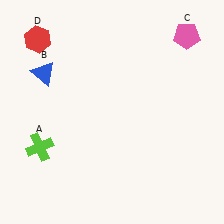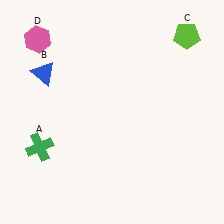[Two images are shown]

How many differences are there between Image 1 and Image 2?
There are 3 differences between the two images.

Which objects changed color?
A changed from lime to green. C changed from pink to lime. D changed from red to pink.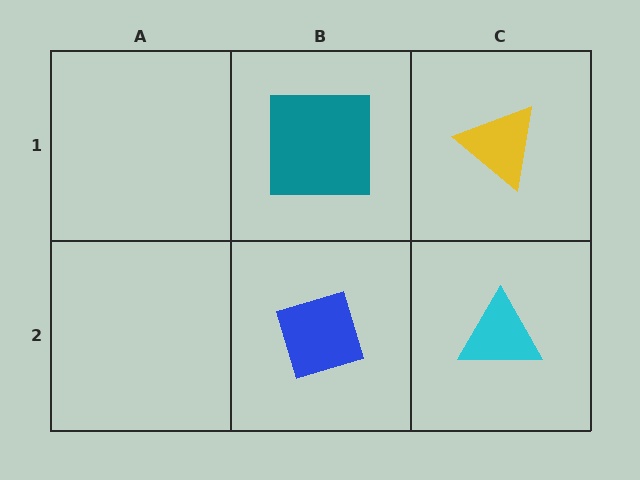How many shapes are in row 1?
2 shapes.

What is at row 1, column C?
A yellow triangle.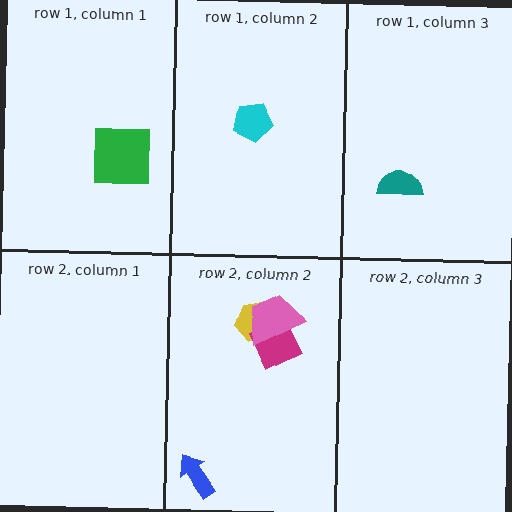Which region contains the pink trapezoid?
The row 2, column 2 region.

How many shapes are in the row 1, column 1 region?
1.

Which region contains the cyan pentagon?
The row 1, column 2 region.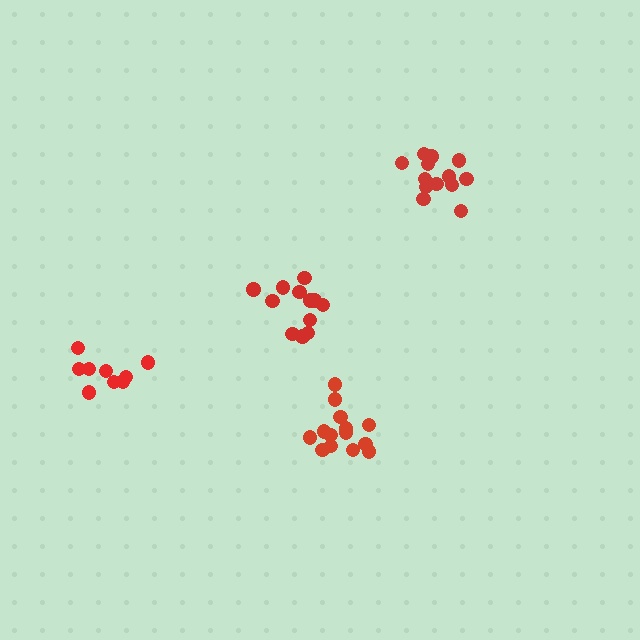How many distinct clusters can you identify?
There are 4 distinct clusters.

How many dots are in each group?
Group 1: 13 dots, Group 2: 9 dots, Group 3: 12 dots, Group 4: 14 dots (48 total).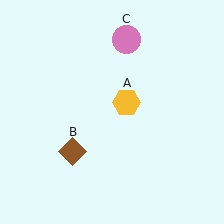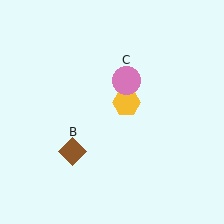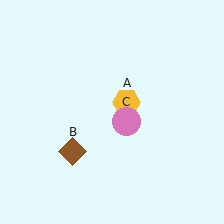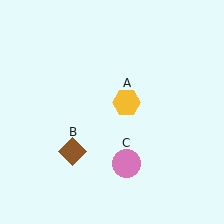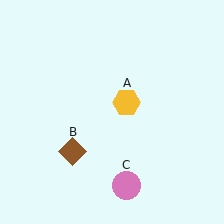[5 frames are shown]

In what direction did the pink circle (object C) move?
The pink circle (object C) moved down.